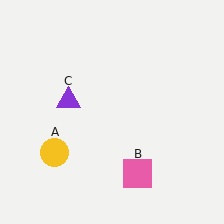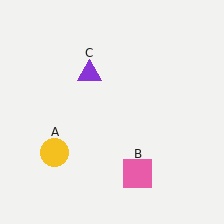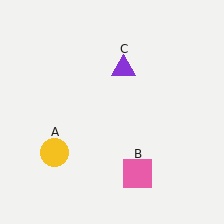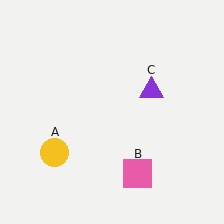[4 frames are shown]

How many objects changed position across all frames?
1 object changed position: purple triangle (object C).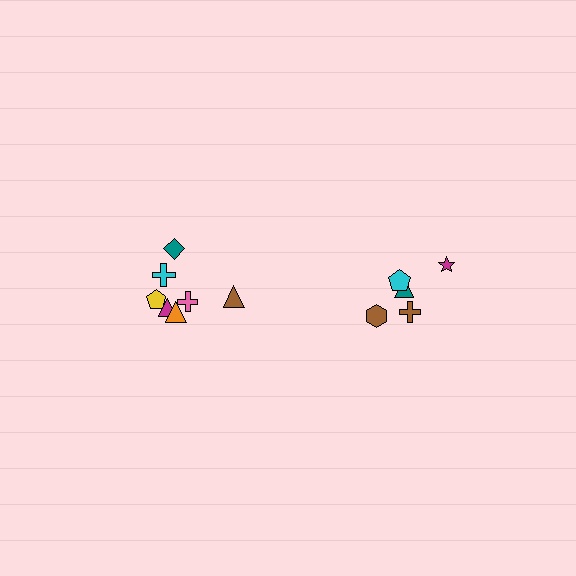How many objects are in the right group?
There are 5 objects.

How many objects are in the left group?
There are 7 objects.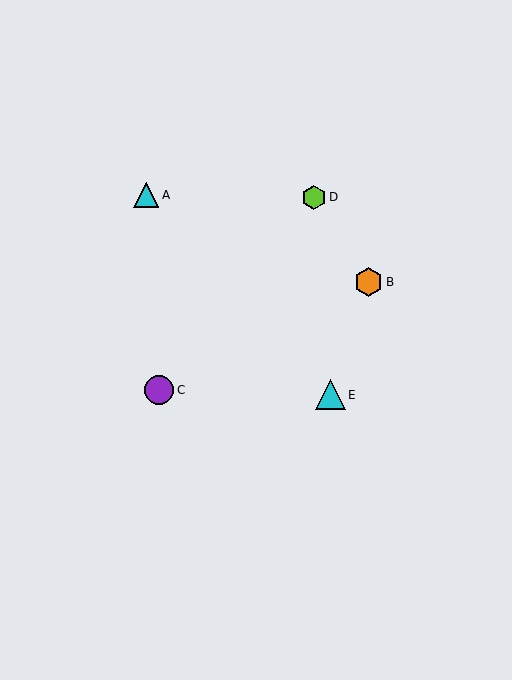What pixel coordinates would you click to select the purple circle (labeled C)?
Click at (159, 390) to select the purple circle C.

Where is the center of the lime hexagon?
The center of the lime hexagon is at (314, 197).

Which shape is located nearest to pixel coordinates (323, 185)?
The lime hexagon (labeled D) at (314, 197) is nearest to that location.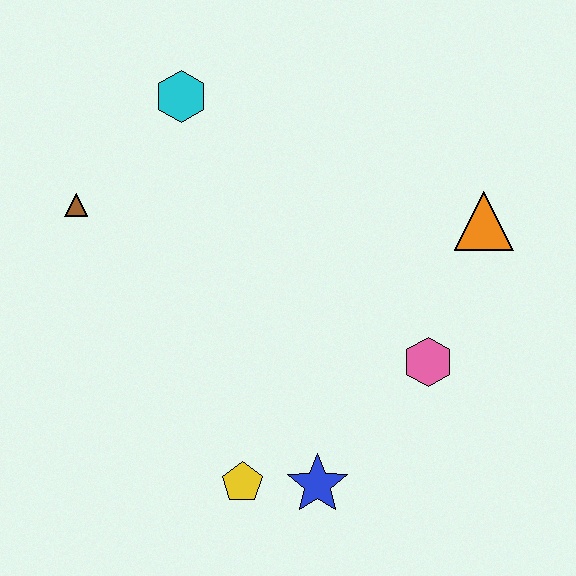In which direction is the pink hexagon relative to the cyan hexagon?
The pink hexagon is below the cyan hexagon.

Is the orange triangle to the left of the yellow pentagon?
No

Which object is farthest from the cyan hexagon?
The blue star is farthest from the cyan hexagon.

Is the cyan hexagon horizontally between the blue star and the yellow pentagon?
No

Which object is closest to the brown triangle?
The cyan hexagon is closest to the brown triangle.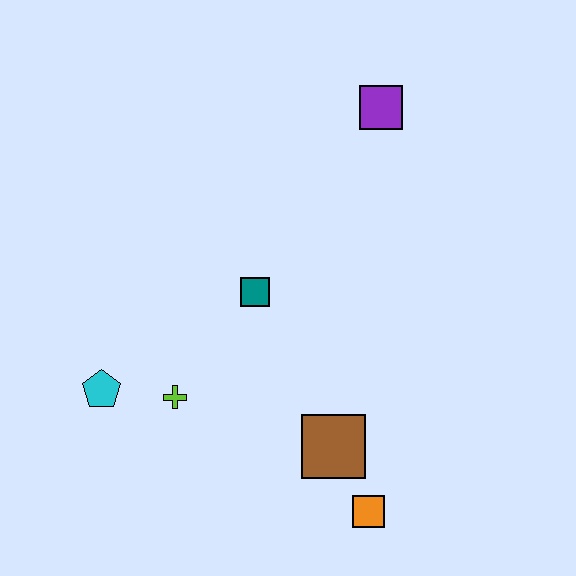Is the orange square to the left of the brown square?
No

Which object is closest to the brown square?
The orange square is closest to the brown square.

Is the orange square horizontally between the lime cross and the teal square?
No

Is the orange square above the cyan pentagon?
No